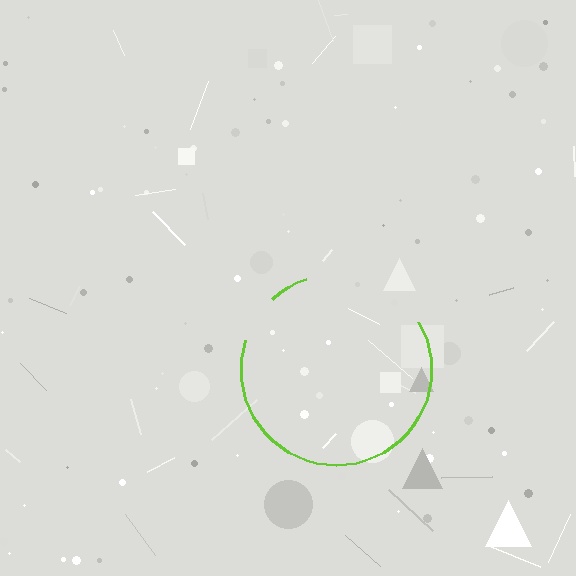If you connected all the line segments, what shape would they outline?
They would outline a circle.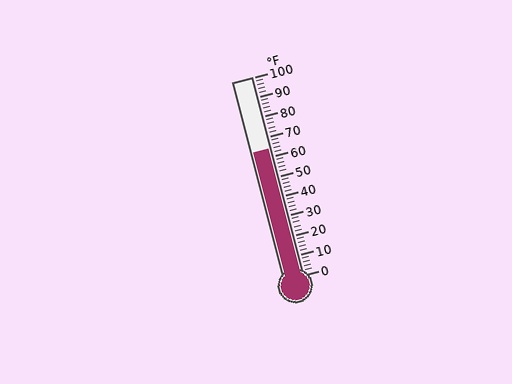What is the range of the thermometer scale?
The thermometer scale ranges from 0°F to 100°F.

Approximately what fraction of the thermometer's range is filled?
The thermometer is filled to approximately 65% of its range.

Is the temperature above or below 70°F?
The temperature is below 70°F.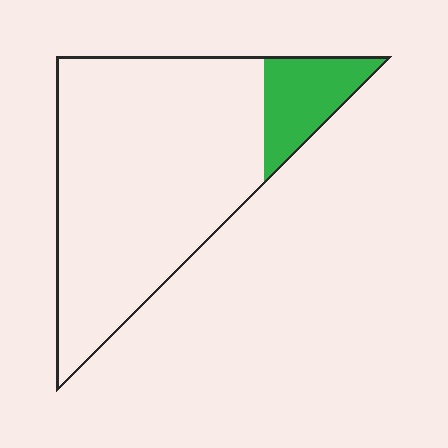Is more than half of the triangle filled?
No.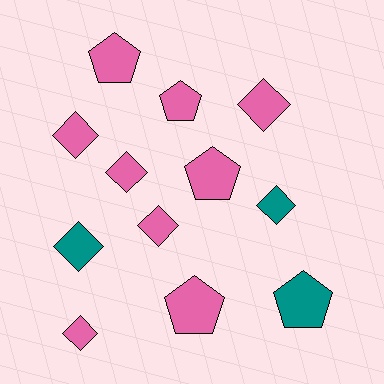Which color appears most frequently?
Pink, with 9 objects.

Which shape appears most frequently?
Diamond, with 7 objects.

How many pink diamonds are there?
There are 5 pink diamonds.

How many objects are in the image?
There are 12 objects.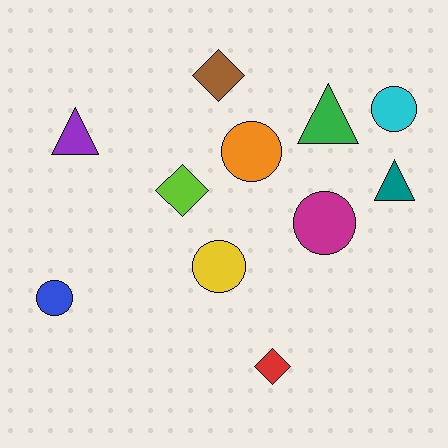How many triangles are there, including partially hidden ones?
There are 3 triangles.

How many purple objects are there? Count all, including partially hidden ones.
There is 1 purple object.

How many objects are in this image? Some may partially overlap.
There are 11 objects.